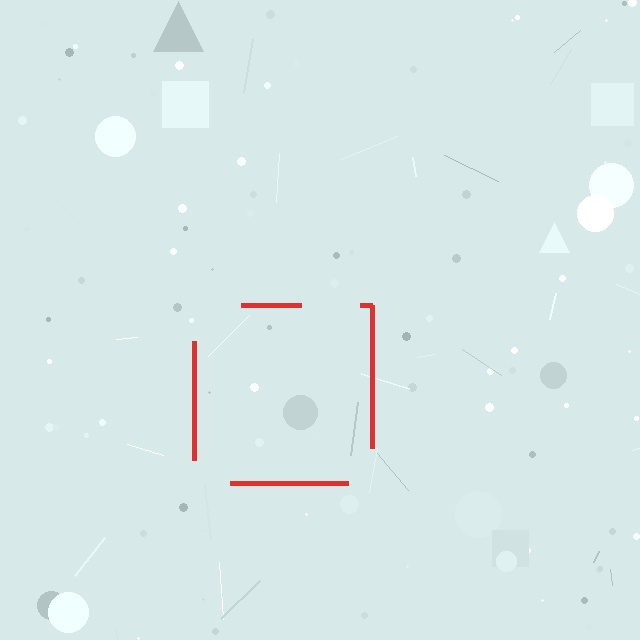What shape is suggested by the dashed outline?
The dashed outline suggests a square.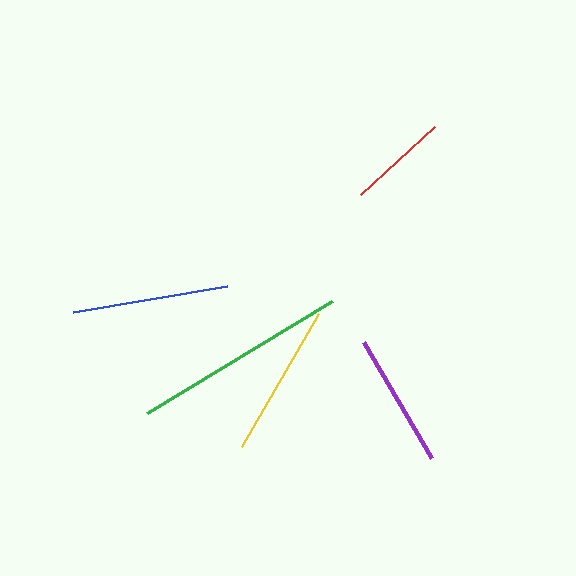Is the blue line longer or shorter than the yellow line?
The blue line is longer than the yellow line.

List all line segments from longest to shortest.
From longest to shortest: green, blue, yellow, purple, red.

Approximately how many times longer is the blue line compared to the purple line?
The blue line is approximately 1.2 times the length of the purple line.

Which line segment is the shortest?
The red line is the shortest at approximately 100 pixels.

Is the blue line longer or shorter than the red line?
The blue line is longer than the red line.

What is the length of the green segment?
The green segment is approximately 217 pixels long.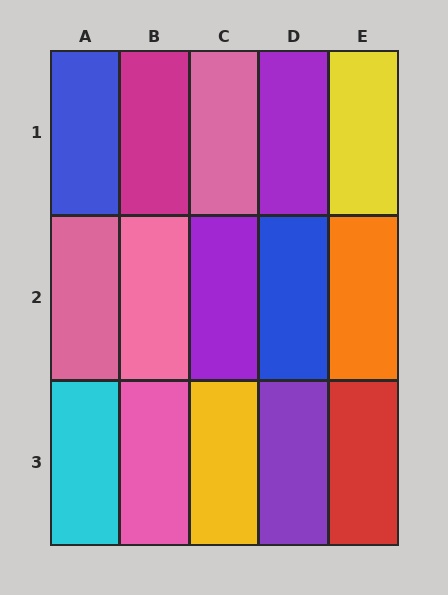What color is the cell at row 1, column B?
Magenta.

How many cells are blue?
2 cells are blue.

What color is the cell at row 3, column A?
Cyan.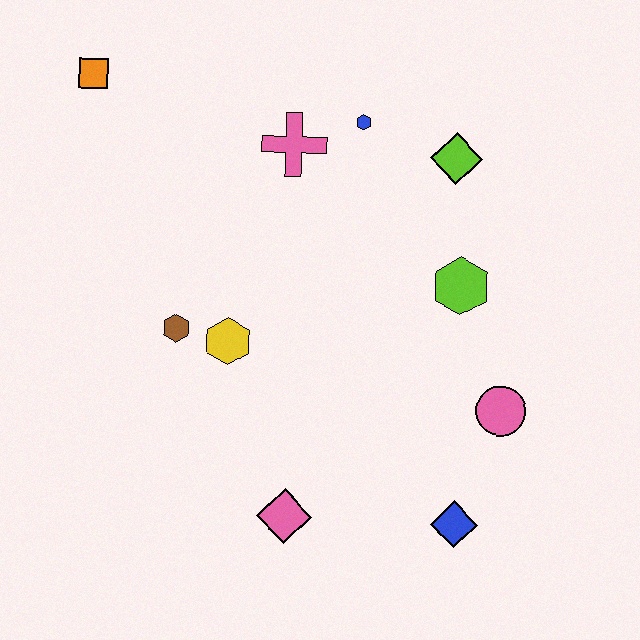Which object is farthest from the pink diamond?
The orange square is farthest from the pink diamond.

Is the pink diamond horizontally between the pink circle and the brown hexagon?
Yes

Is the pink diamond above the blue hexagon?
No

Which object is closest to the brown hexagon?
The yellow hexagon is closest to the brown hexagon.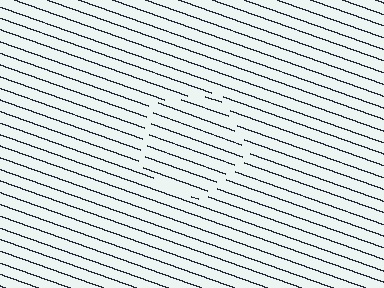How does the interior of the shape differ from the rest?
The interior of the shape contains the same grating, shifted by half a period — the contour is defined by the phase discontinuity where line-ends from the inner and outer gratings abut.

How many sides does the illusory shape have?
5 sides — the line-ends trace a pentagon.